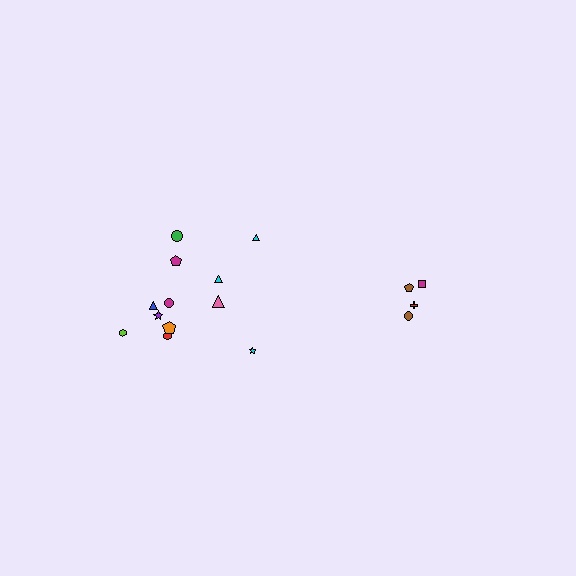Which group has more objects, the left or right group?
The left group.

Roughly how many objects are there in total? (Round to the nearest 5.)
Roughly 15 objects in total.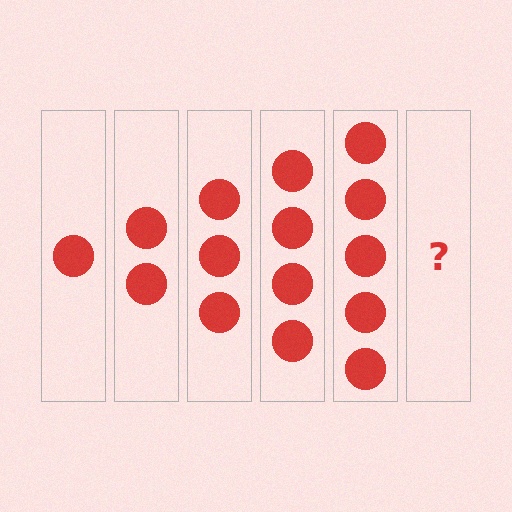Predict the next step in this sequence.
The next step is 6 circles.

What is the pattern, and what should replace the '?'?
The pattern is that each step adds one more circle. The '?' should be 6 circles.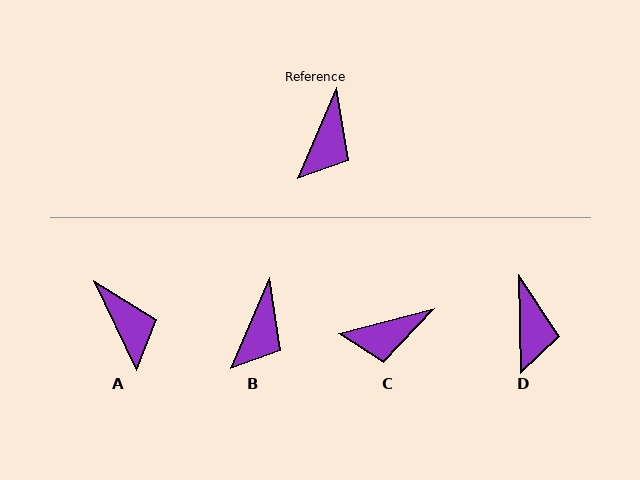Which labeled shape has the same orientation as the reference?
B.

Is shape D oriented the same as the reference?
No, it is off by about 24 degrees.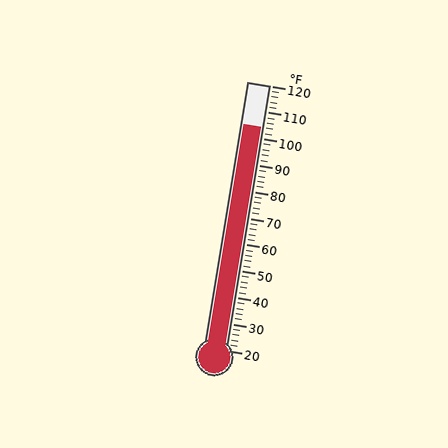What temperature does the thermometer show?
The thermometer shows approximately 104°F.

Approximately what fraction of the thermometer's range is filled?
The thermometer is filled to approximately 85% of its range.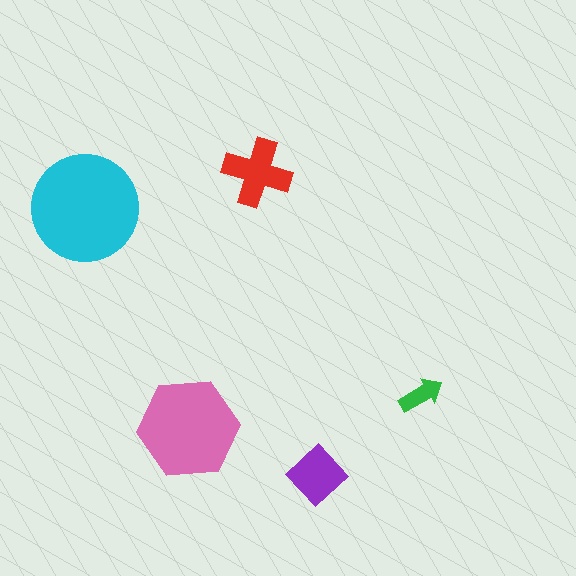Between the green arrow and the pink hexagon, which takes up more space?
The pink hexagon.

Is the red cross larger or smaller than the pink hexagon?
Smaller.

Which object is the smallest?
The green arrow.